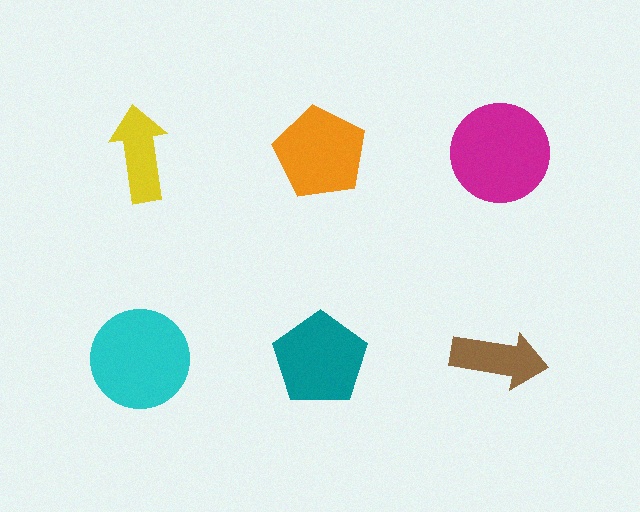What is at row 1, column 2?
An orange pentagon.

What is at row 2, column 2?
A teal pentagon.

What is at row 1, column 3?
A magenta circle.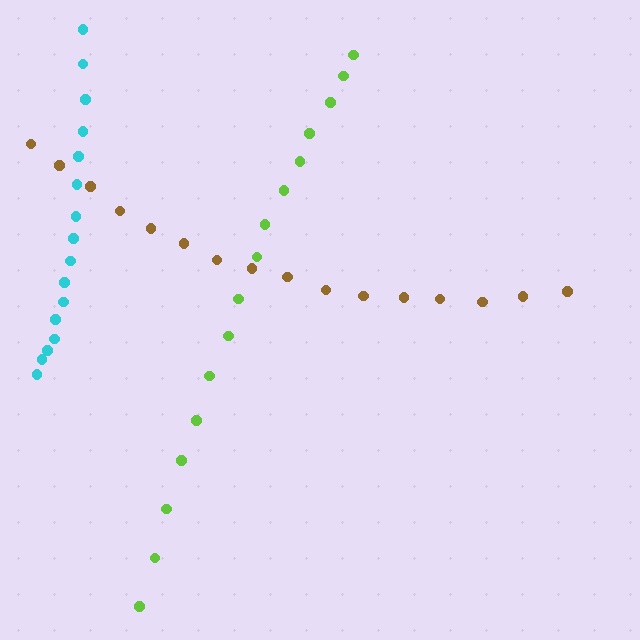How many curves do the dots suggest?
There are 3 distinct paths.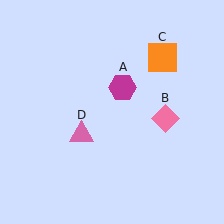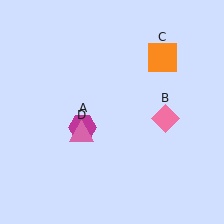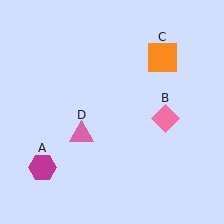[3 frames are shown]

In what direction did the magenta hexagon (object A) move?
The magenta hexagon (object A) moved down and to the left.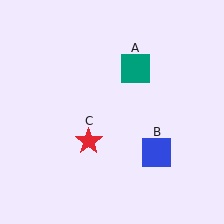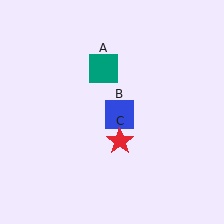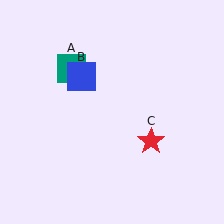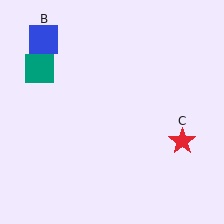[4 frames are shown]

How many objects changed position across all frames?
3 objects changed position: teal square (object A), blue square (object B), red star (object C).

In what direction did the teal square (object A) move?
The teal square (object A) moved left.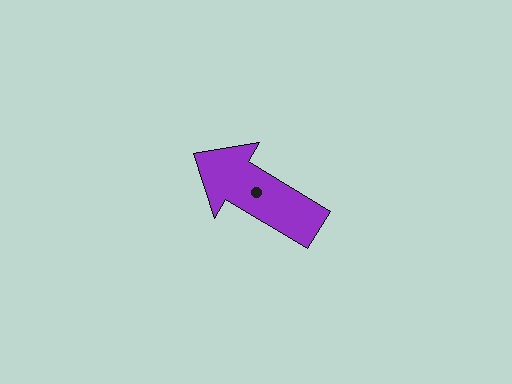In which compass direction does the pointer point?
Northwest.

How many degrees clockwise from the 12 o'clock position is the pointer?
Approximately 301 degrees.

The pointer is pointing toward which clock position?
Roughly 10 o'clock.